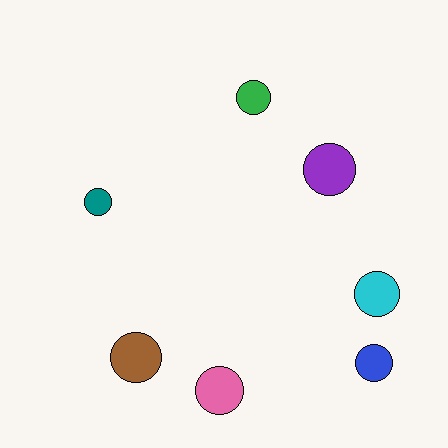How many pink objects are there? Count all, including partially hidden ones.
There is 1 pink object.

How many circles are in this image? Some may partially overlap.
There are 7 circles.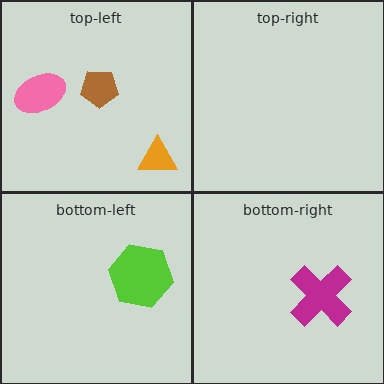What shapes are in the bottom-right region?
The magenta cross.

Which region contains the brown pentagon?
The top-left region.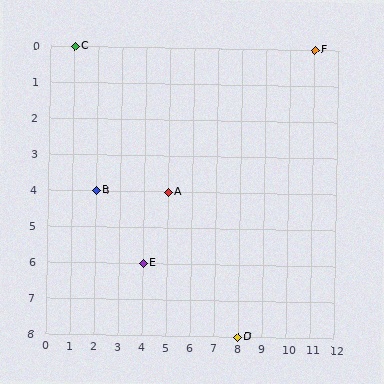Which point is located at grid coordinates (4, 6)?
Point E is at (4, 6).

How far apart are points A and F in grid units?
Points A and F are 6 columns and 4 rows apart (about 7.2 grid units diagonally).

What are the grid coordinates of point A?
Point A is at grid coordinates (5, 4).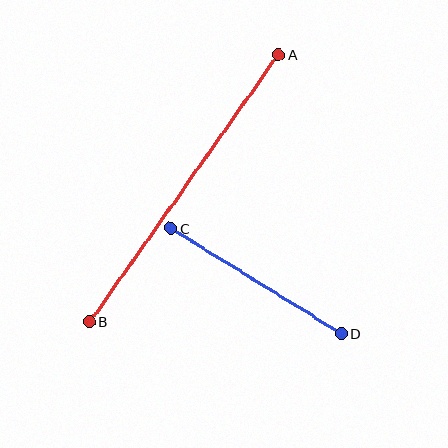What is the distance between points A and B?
The distance is approximately 327 pixels.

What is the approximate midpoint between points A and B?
The midpoint is at approximately (184, 188) pixels.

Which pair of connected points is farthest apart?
Points A and B are farthest apart.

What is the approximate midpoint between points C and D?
The midpoint is at approximately (256, 281) pixels.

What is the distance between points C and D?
The distance is approximately 201 pixels.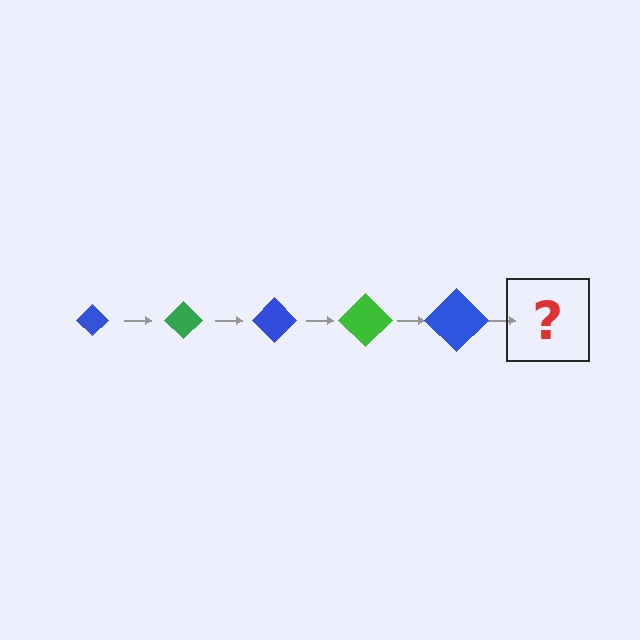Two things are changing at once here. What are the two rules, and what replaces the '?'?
The two rules are that the diamond grows larger each step and the color cycles through blue and green. The '?' should be a green diamond, larger than the previous one.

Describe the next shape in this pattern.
It should be a green diamond, larger than the previous one.